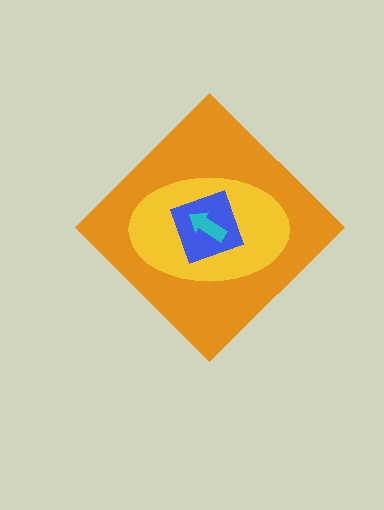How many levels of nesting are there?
4.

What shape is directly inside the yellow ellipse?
The blue square.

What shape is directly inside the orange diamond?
The yellow ellipse.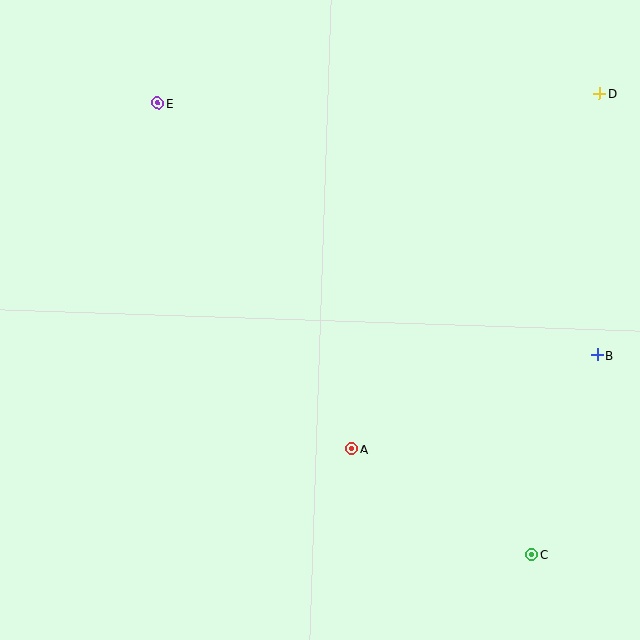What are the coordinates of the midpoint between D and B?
The midpoint between D and B is at (598, 224).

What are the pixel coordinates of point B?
Point B is at (597, 355).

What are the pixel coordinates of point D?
Point D is at (599, 93).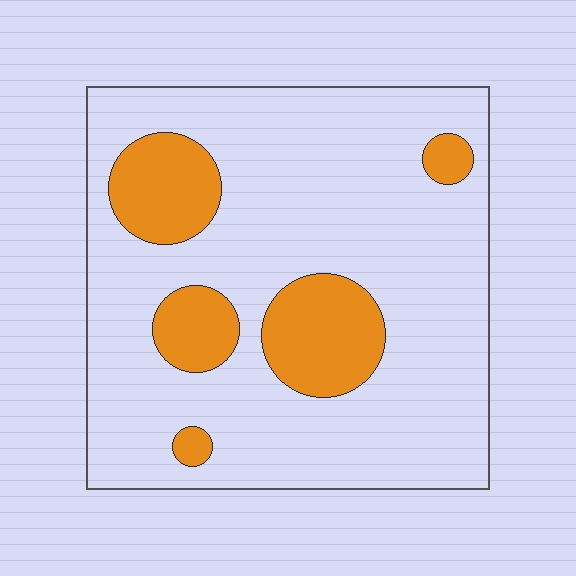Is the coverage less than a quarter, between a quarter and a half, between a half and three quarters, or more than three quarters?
Less than a quarter.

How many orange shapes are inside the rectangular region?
5.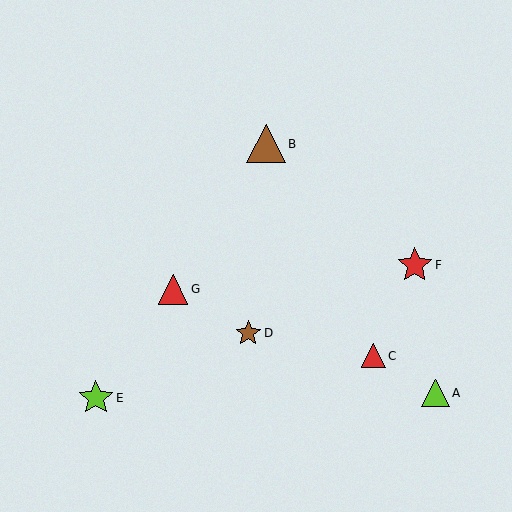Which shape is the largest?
The brown triangle (labeled B) is the largest.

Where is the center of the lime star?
The center of the lime star is at (96, 398).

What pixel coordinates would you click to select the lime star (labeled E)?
Click at (96, 398) to select the lime star E.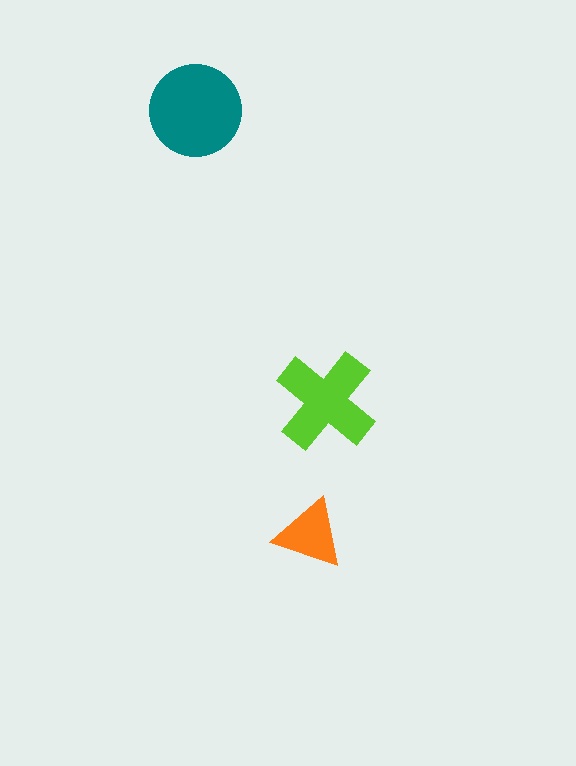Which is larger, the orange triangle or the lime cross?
The lime cross.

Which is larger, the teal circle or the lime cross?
The teal circle.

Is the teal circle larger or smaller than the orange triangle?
Larger.